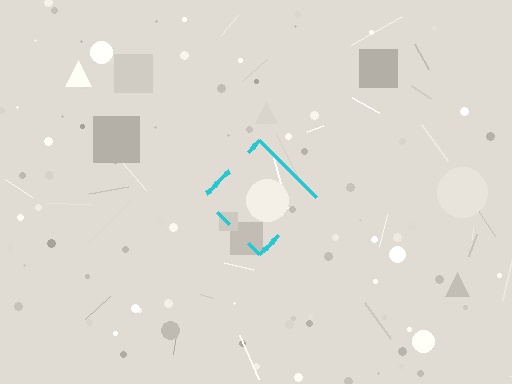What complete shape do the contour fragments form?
The contour fragments form a diamond.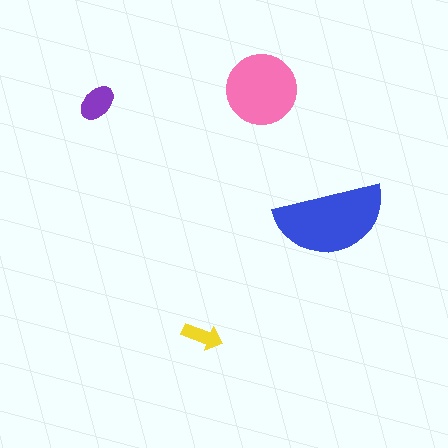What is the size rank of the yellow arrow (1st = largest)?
4th.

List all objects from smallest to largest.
The yellow arrow, the purple ellipse, the pink circle, the blue semicircle.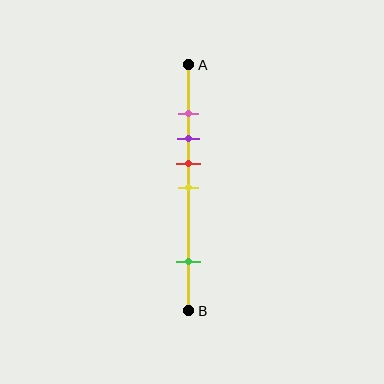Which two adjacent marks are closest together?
The pink and purple marks are the closest adjacent pair.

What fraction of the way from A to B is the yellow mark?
The yellow mark is approximately 50% (0.5) of the way from A to B.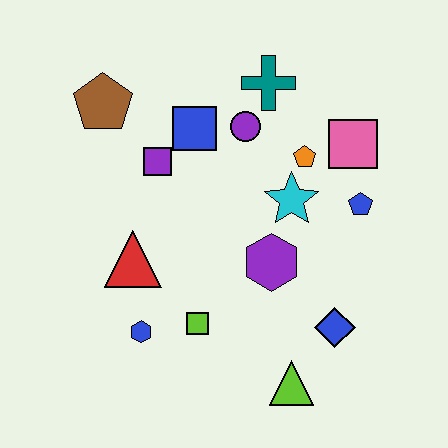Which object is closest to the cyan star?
The orange pentagon is closest to the cyan star.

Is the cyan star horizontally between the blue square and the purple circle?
No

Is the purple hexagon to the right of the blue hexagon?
Yes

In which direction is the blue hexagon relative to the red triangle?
The blue hexagon is below the red triangle.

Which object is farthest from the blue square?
The lime triangle is farthest from the blue square.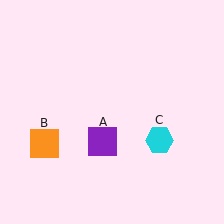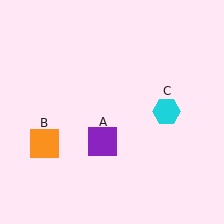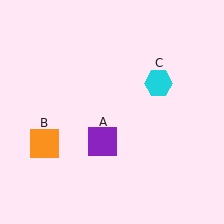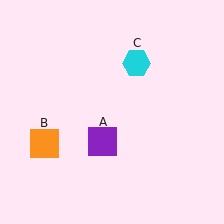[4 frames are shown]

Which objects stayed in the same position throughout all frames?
Purple square (object A) and orange square (object B) remained stationary.